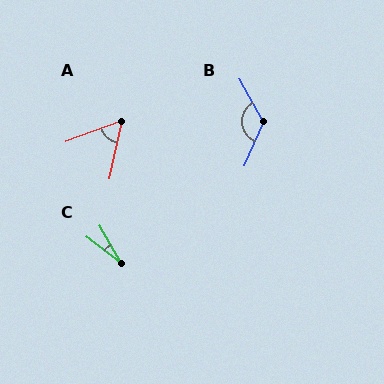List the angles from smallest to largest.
C (22°), A (57°), B (128°).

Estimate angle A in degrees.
Approximately 57 degrees.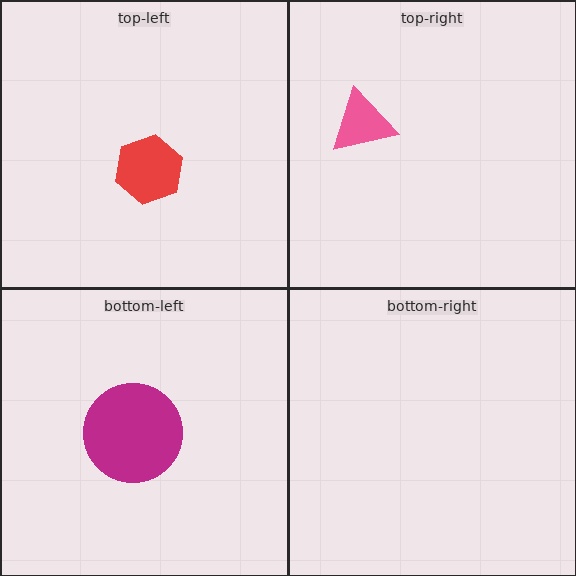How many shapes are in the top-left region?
1.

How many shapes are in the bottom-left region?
1.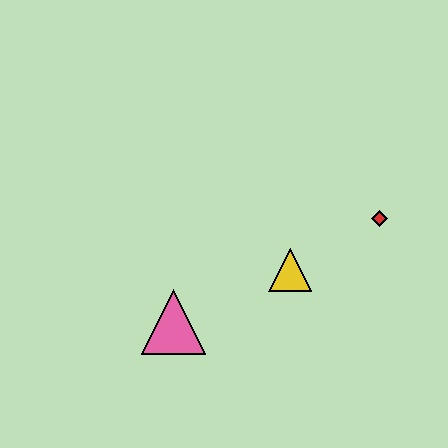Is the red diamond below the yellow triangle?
No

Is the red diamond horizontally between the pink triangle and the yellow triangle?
No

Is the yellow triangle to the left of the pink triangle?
No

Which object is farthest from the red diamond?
The pink triangle is farthest from the red diamond.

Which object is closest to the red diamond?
The yellow triangle is closest to the red diamond.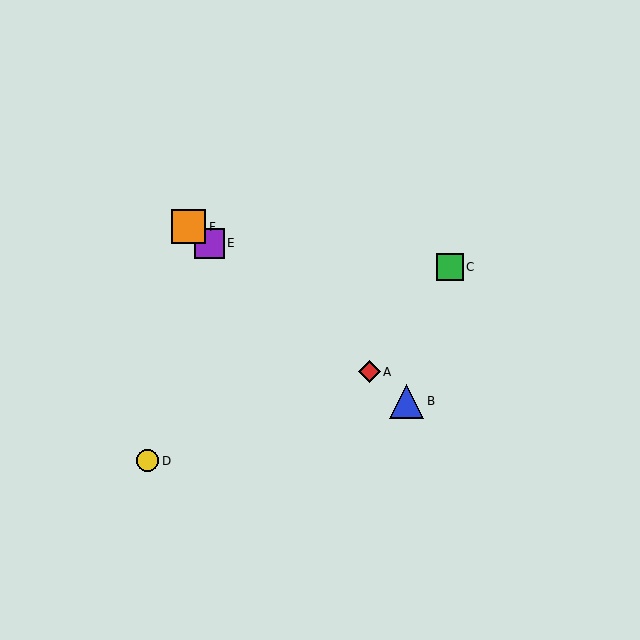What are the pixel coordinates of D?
Object D is at (148, 461).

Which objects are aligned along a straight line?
Objects A, B, E, F are aligned along a straight line.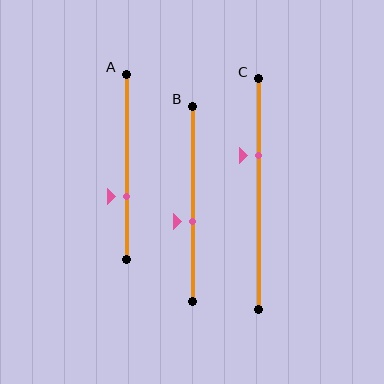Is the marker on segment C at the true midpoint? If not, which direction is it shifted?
No, the marker on segment C is shifted upward by about 17% of the segment length.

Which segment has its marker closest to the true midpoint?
Segment B has its marker closest to the true midpoint.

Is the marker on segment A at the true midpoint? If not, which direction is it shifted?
No, the marker on segment A is shifted downward by about 16% of the segment length.